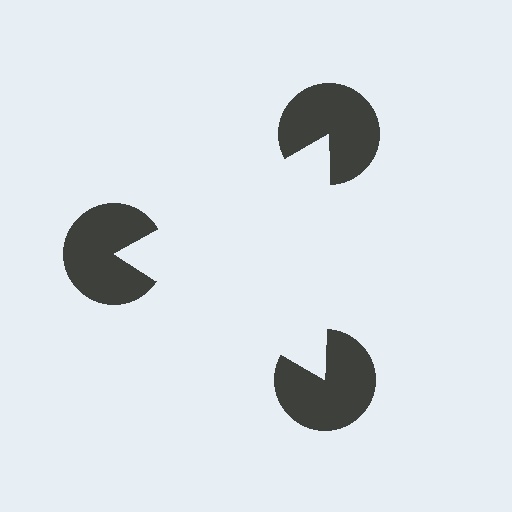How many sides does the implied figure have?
3 sides.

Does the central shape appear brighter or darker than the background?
It typically appears slightly brighter than the background, even though no actual brightness change is drawn.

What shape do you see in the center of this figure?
An illusory triangle — its edges are inferred from the aligned wedge cuts in the pac-man discs, not physically drawn.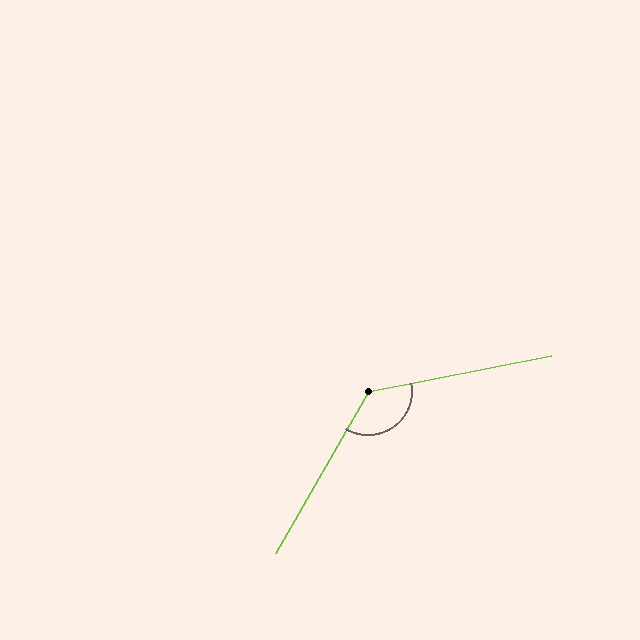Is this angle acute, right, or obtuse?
It is obtuse.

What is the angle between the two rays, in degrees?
Approximately 131 degrees.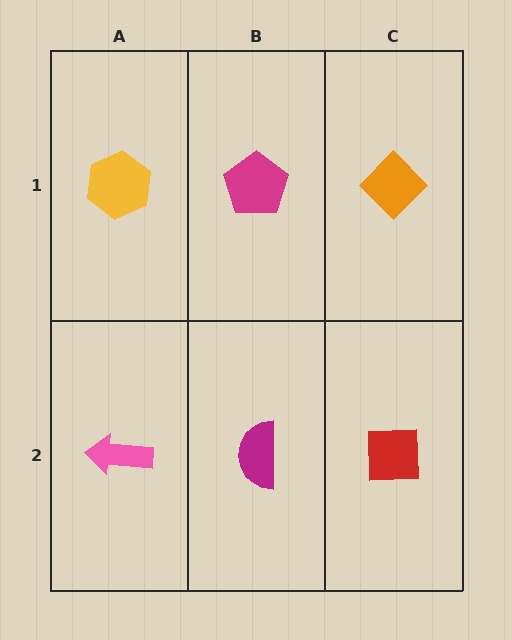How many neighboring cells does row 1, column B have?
3.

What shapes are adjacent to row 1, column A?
A pink arrow (row 2, column A), a magenta pentagon (row 1, column B).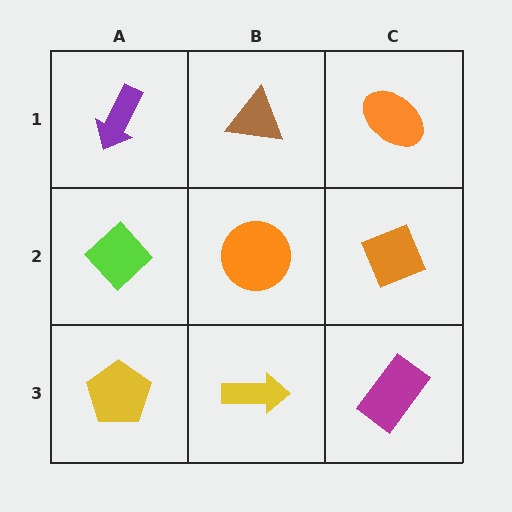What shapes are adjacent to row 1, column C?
An orange diamond (row 2, column C), a brown triangle (row 1, column B).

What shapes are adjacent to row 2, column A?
A purple arrow (row 1, column A), a yellow pentagon (row 3, column A), an orange circle (row 2, column B).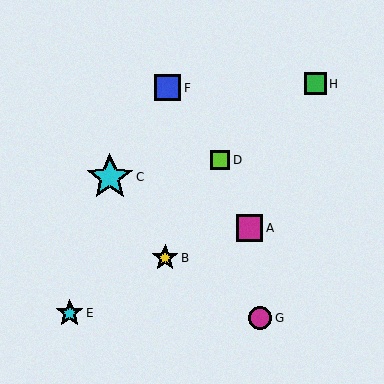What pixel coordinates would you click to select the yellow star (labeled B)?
Click at (165, 258) to select the yellow star B.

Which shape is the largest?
The cyan star (labeled C) is the largest.